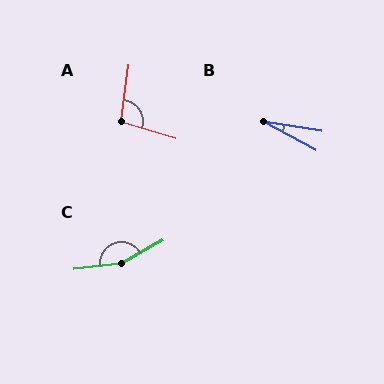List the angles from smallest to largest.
B (20°), A (99°), C (157°).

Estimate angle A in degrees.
Approximately 99 degrees.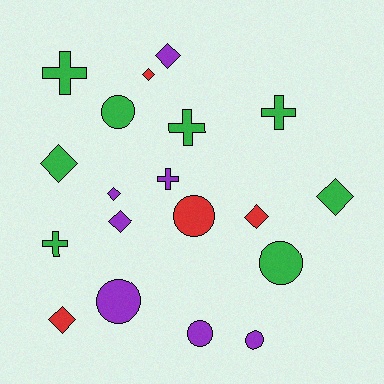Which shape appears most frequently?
Diamond, with 8 objects.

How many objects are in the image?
There are 19 objects.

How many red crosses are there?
There are no red crosses.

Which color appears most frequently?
Green, with 8 objects.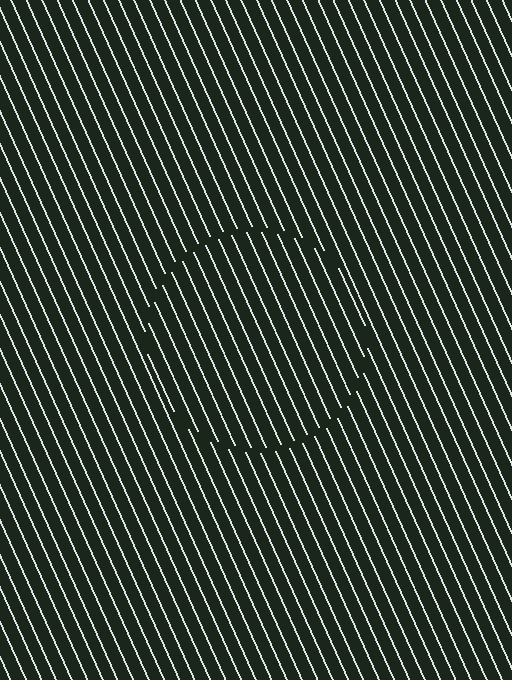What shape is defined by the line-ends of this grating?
An illusory circle. The interior of the shape contains the same grating, shifted by half a period — the contour is defined by the phase discontinuity where line-ends from the inner and outer gratings abut.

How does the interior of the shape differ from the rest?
The interior of the shape contains the same grating, shifted by half a period — the contour is defined by the phase discontinuity where line-ends from the inner and outer gratings abut.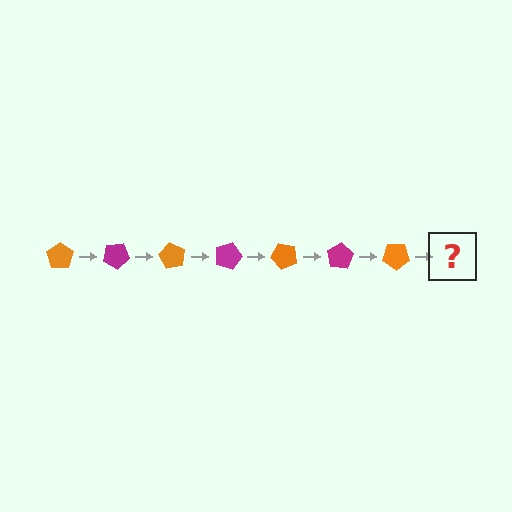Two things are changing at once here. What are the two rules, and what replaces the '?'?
The two rules are that it rotates 30 degrees each step and the color cycles through orange and magenta. The '?' should be a magenta pentagon, rotated 210 degrees from the start.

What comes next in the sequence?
The next element should be a magenta pentagon, rotated 210 degrees from the start.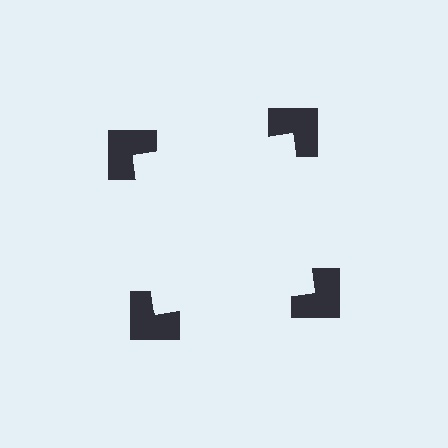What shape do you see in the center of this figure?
An illusory square — its edges are inferred from the aligned wedge cuts in the notched squares, not physically drawn.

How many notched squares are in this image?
There are 4 — one at each vertex of the illusory square.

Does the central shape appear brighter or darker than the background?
It typically appears slightly brighter than the background, even though no actual brightness change is drawn.